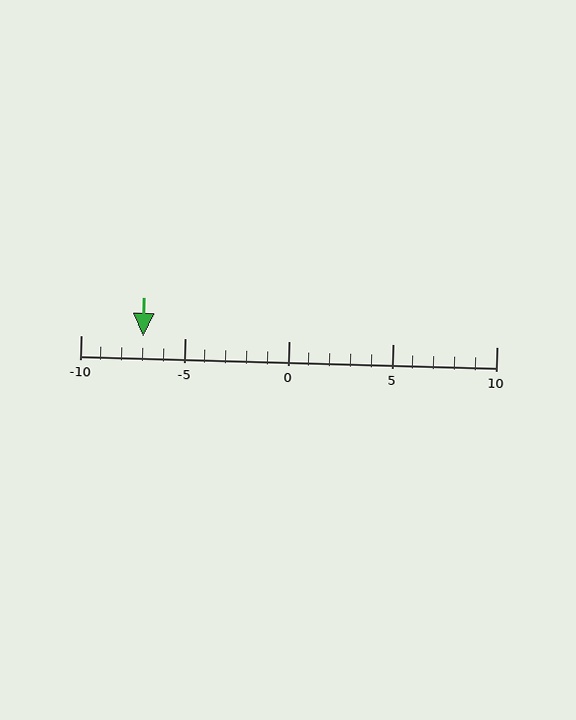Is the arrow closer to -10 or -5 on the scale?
The arrow is closer to -5.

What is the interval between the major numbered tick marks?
The major tick marks are spaced 5 units apart.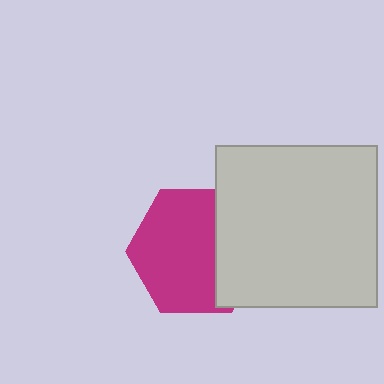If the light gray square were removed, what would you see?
You would see the complete magenta hexagon.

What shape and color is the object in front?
The object in front is a light gray square.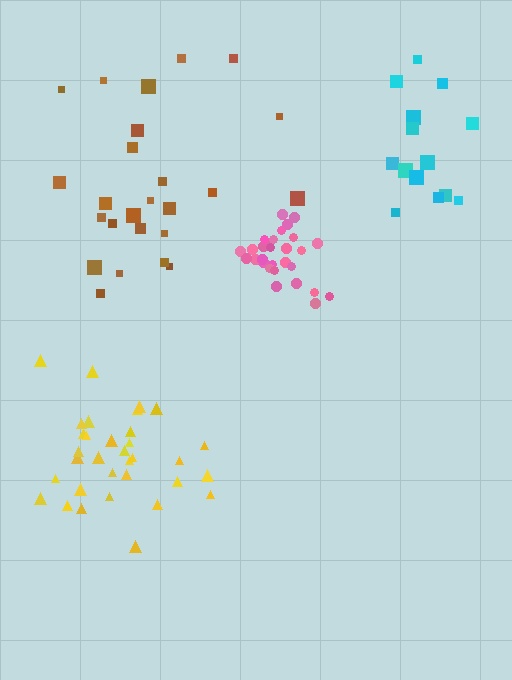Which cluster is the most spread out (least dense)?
Cyan.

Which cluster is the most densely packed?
Pink.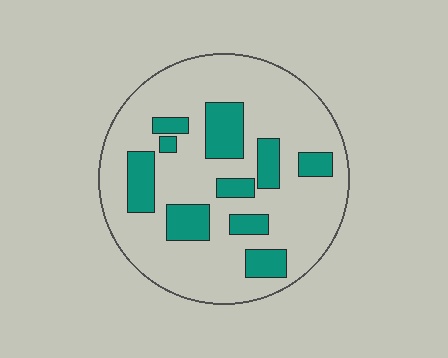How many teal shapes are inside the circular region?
10.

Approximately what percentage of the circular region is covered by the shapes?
Approximately 25%.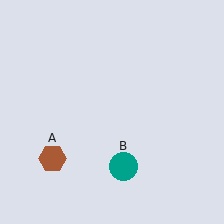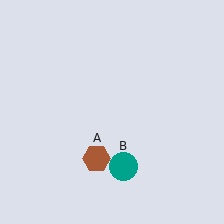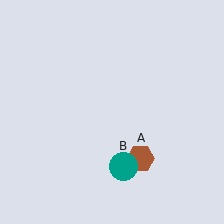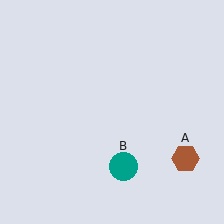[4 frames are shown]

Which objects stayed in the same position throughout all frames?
Teal circle (object B) remained stationary.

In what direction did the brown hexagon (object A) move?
The brown hexagon (object A) moved right.